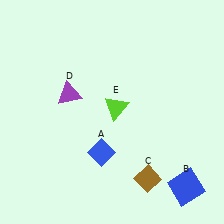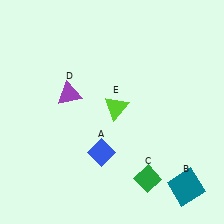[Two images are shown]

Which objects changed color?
B changed from blue to teal. C changed from brown to green.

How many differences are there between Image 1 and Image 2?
There are 2 differences between the two images.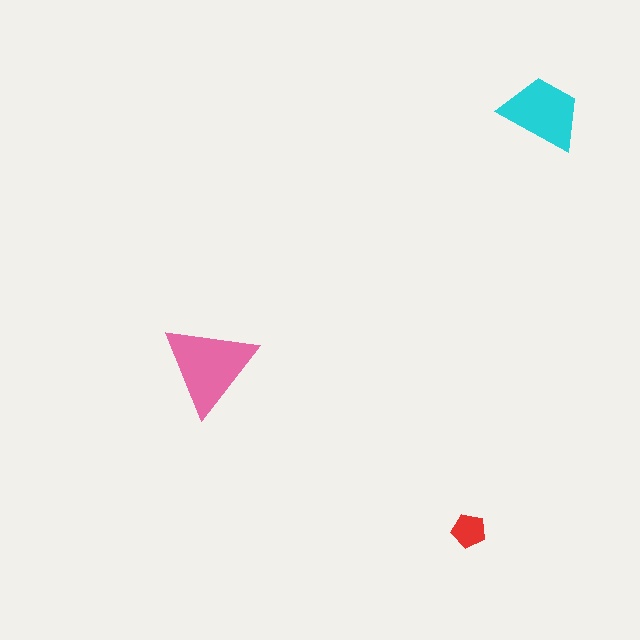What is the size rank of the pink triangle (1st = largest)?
1st.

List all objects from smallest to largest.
The red pentagon, the cyan trapezoid, the pink triangle.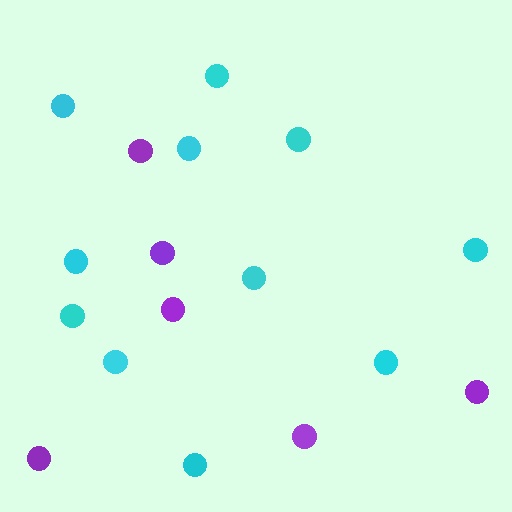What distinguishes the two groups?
There are 2 groups: one group of purple circles (6) and one group of cyan circles (11).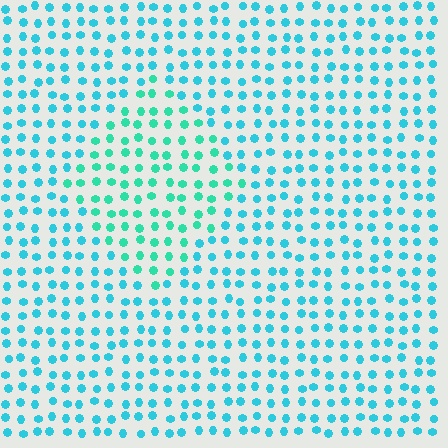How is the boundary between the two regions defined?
The boundary is defined purely by a slight shift in hue (about 26 degrees). Spacing, size, and orientation are identical on both sides.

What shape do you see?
I see a diamond.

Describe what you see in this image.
The image is filled with small cyan elements in a uniform arrangement. A diamond-shaped region is visible where the elements are tinted to a slightly different hue, forming a subtle color boundary.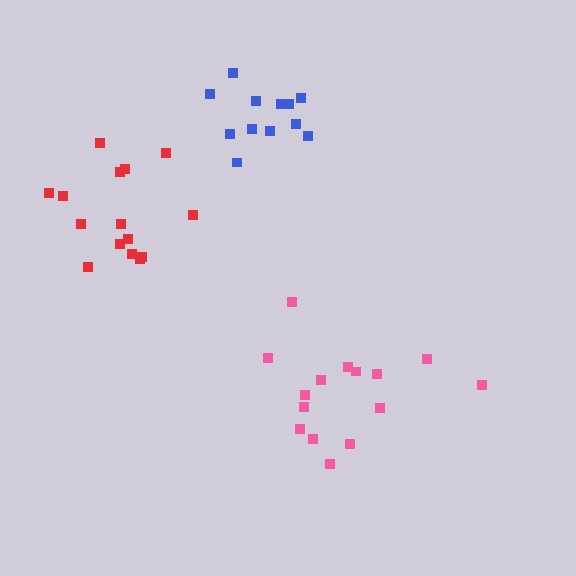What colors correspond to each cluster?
The clusters are colored: pink, blue, red.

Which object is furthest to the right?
The pink cluster is rightmost.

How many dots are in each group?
Group 1: 15 dots, Group 2: 12 dots, Group 3: 15 dots (42 total).